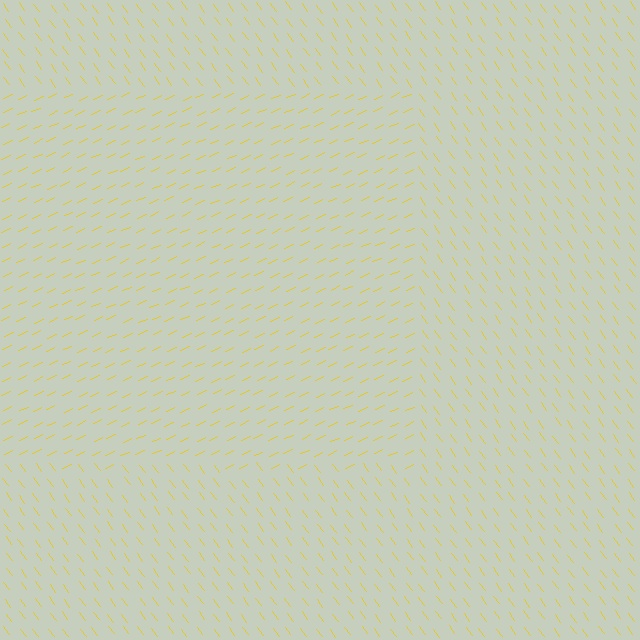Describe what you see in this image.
The image is filled with small yellow line segments. A rectangle region in the image has lines oriented differently from the surrounding lines, creating a visible texture boundary.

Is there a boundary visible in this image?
Yes, there is a texture boundary formed by a change in line orientation.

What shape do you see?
I see a rectangle.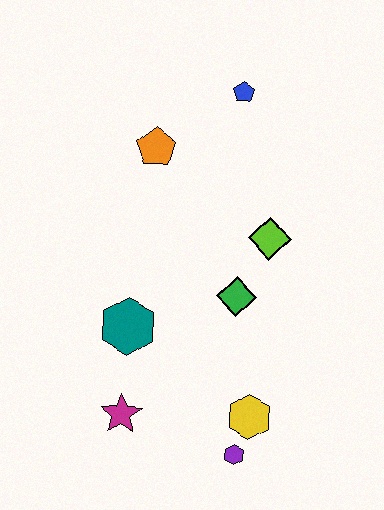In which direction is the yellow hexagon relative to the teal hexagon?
The yellow hexagon is to the right of the teal hexagon.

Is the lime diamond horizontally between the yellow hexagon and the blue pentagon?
No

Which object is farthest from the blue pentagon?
The purple hexagon is farthest from the blue pentagon.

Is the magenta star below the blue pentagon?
Yes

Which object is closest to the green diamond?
The lime diamond is closest to the green diamond.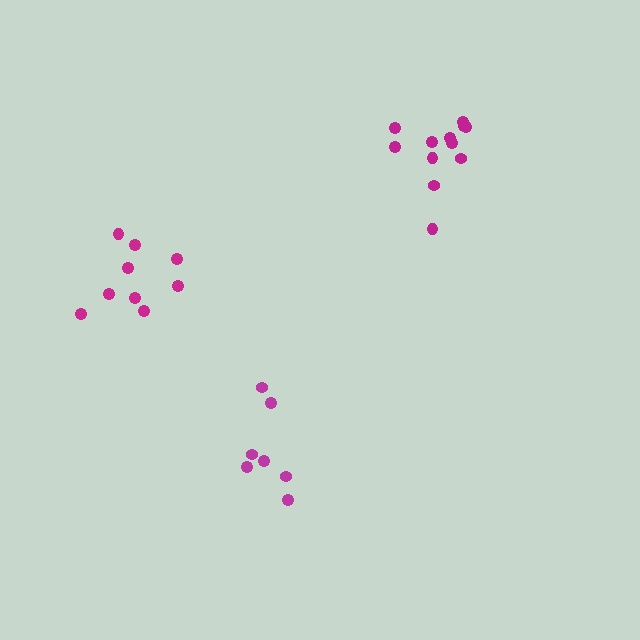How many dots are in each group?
Group 1: 9 dots, Group 2: 7 dots, Group 3: 12 dots (28 total).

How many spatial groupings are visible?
There are 3 spatial groupings.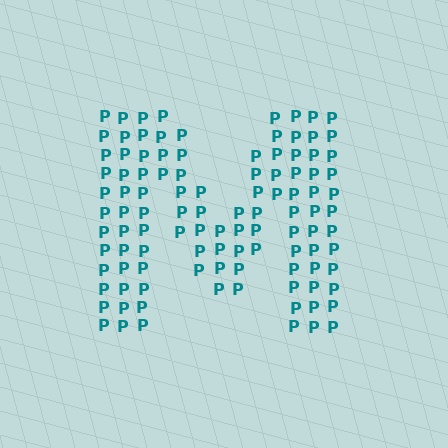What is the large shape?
The large shape is the letter M.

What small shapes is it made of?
It is made of small letter P's.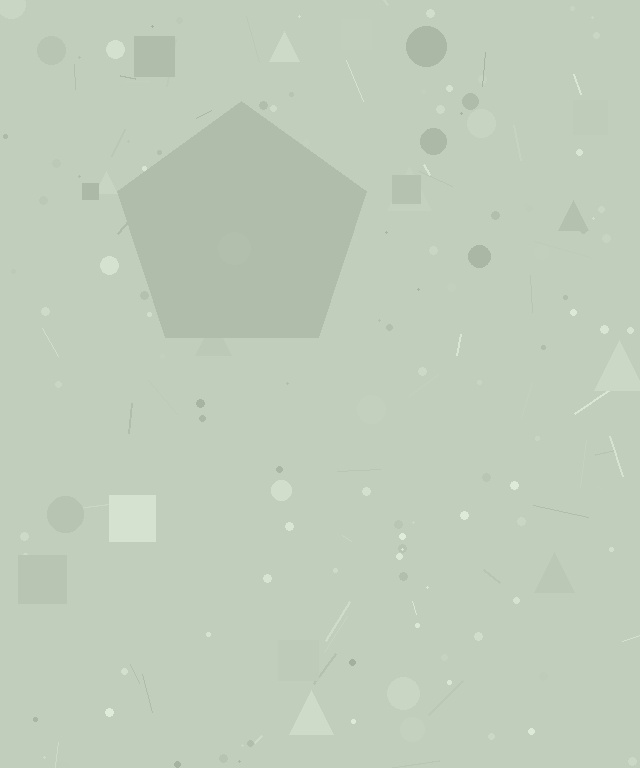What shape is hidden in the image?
A pentagon is hidden in the image.